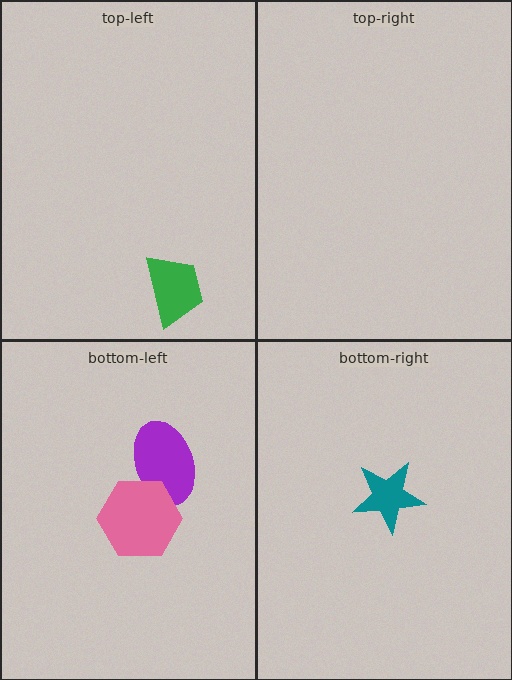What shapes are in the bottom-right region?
The teal star.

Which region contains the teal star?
The bottom-right region.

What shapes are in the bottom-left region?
The purple ellipse, the pink hexagon.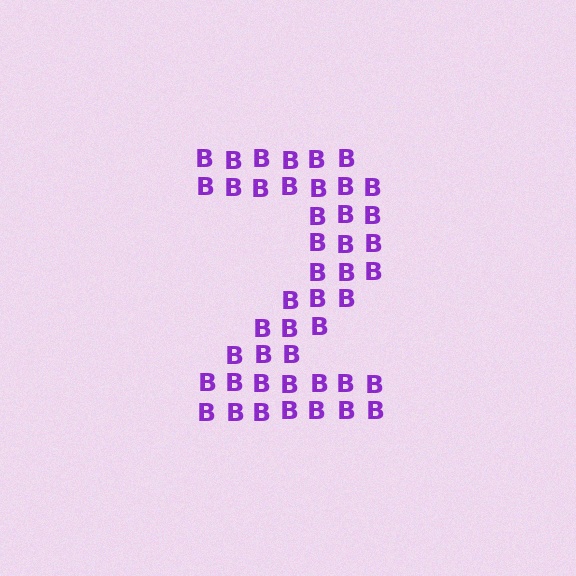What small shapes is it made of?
It is made of small letter B's.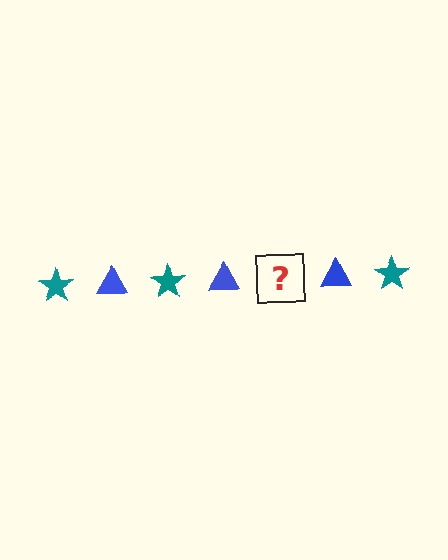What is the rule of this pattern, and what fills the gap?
The rule is that the pattern alternates between teal star and blue triangle. The gap should be filled with a teal star.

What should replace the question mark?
The question mark should be replaced with a teal star.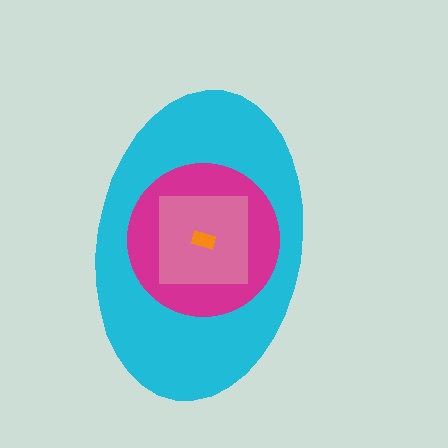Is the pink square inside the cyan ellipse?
Yes.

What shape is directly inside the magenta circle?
The pink square.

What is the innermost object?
The orange rectangle.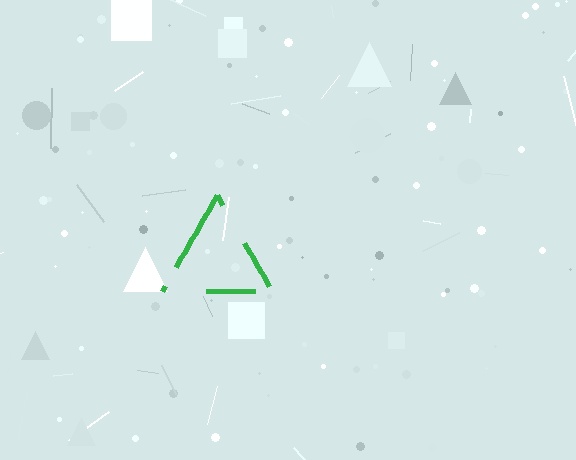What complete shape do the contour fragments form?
The contour fragments form a triangle.